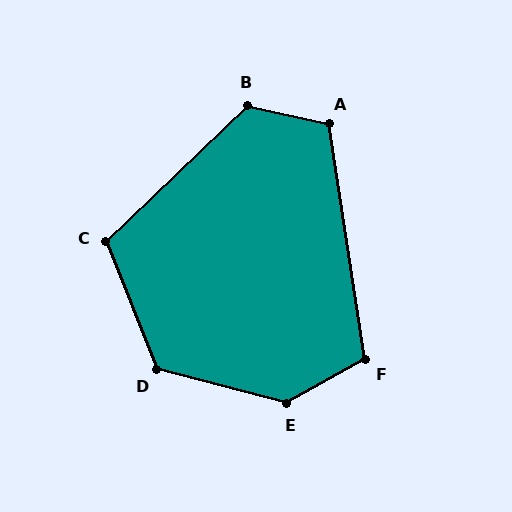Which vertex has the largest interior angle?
E, at approximately 136 degrees.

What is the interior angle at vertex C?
Approximately 112 degrees (obtuse).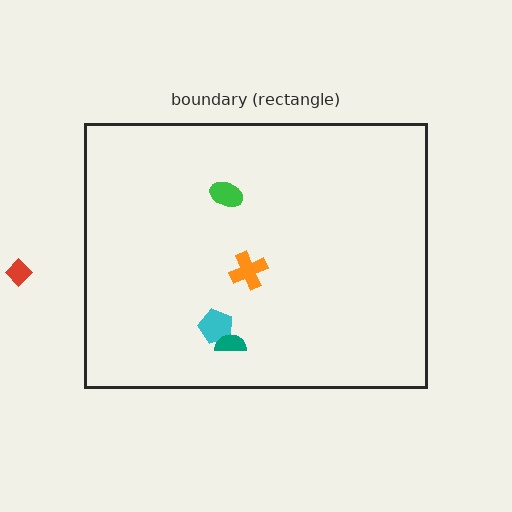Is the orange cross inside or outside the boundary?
Inside.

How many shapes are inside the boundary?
4 inside, 1 outside.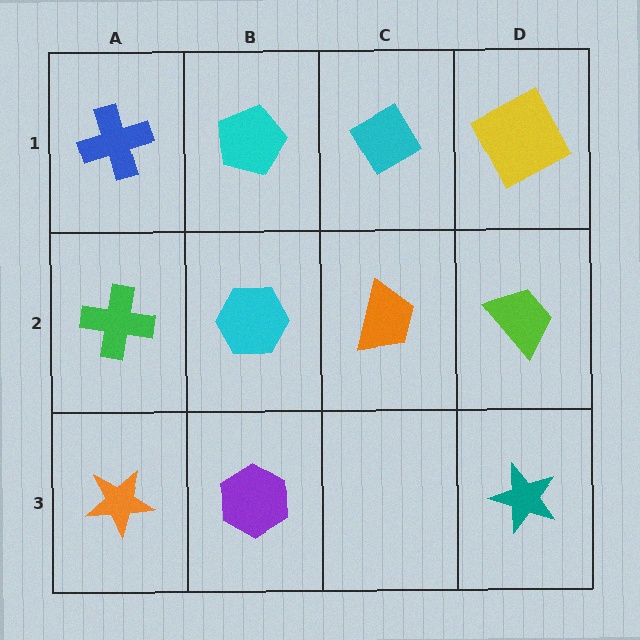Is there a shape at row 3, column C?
No, that cell is empty.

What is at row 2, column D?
A lime trapezoid.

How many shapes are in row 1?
4 shapes.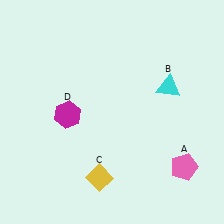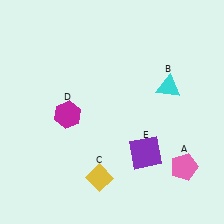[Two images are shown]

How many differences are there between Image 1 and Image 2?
There is 1 difference between the two images.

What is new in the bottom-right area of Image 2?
A purple square (E) was added in the bottom-right area of Image 2.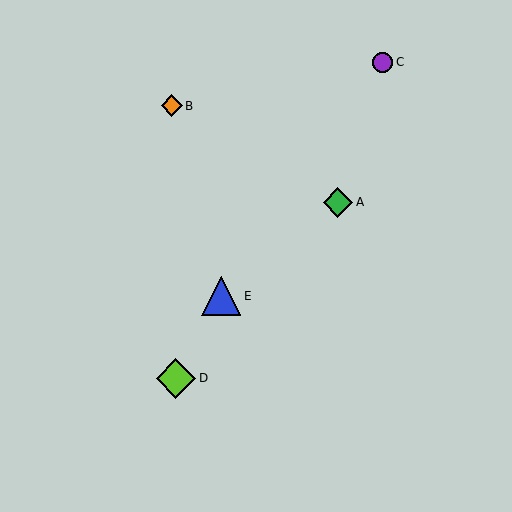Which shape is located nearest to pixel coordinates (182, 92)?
The orange diamond (labeled B) at (172, 106) is nearest to that location.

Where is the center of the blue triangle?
The center of the blue triangle is at (221, 296).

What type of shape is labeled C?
Shape C is a purple circle.